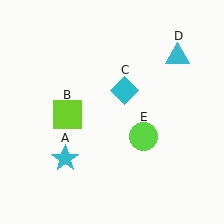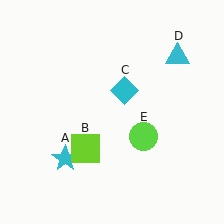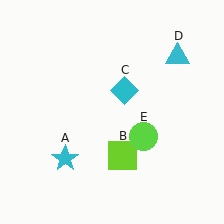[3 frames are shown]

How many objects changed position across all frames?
1 object changed position: lime square (object B).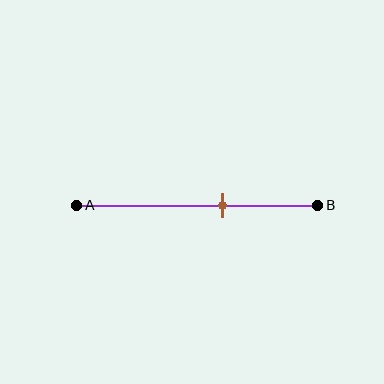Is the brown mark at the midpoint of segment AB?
No, the mark is at about 60% from A, not at the 50% midpoint.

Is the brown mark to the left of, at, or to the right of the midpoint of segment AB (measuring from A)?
The brown mark is to the right of the midpoint of segment AB.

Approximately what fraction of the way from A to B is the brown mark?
The brown mark is approximately 60% of the way from A to B.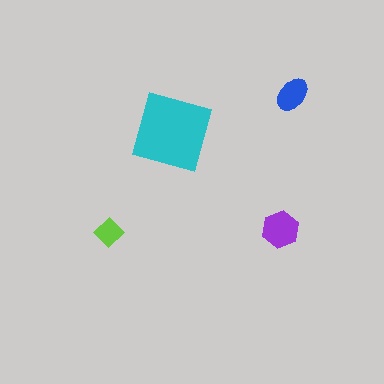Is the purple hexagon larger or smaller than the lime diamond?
Larger.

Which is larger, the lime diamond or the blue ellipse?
The blue ellipse.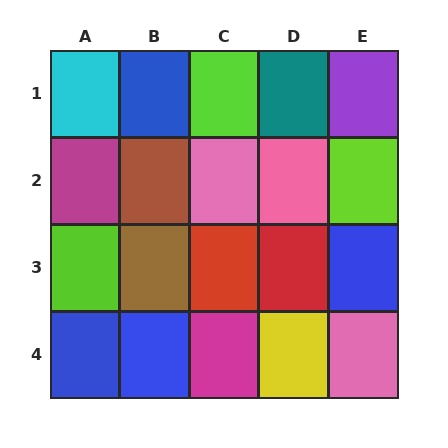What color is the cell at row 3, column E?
Blue.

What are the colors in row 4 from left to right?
Blue, blue, magenta, yellow, pink.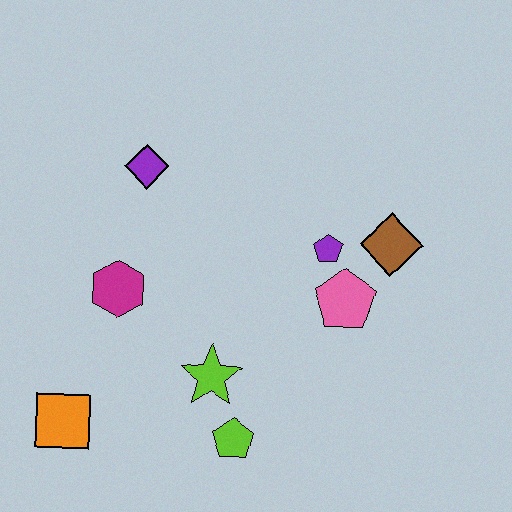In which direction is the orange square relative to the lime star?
The orange square is to the left of the lime star.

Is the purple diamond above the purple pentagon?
Yes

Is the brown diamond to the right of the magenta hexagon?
Yes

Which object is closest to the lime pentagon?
The lime star is closest to the lime pentagon.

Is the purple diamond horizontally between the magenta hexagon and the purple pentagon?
Yes